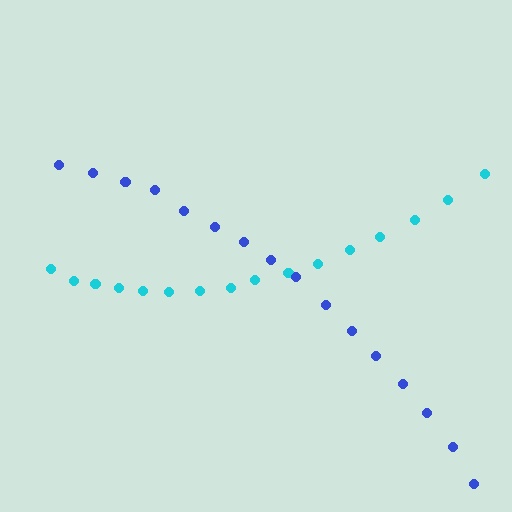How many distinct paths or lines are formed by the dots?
There are 2 distinct paths.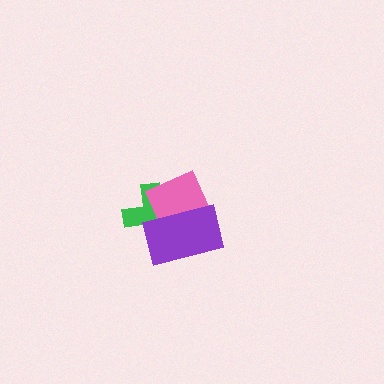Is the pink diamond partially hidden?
Yes, it is partially covered by another shape.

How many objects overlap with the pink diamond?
2 objects overlap with the pink diamond.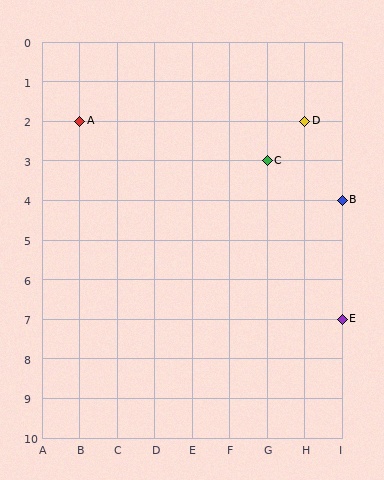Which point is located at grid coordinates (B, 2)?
Point A is at (B, 2).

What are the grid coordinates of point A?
Point A is at grid coordinates (B, 2).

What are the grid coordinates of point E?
Point E is at grid coordinates (I, 7).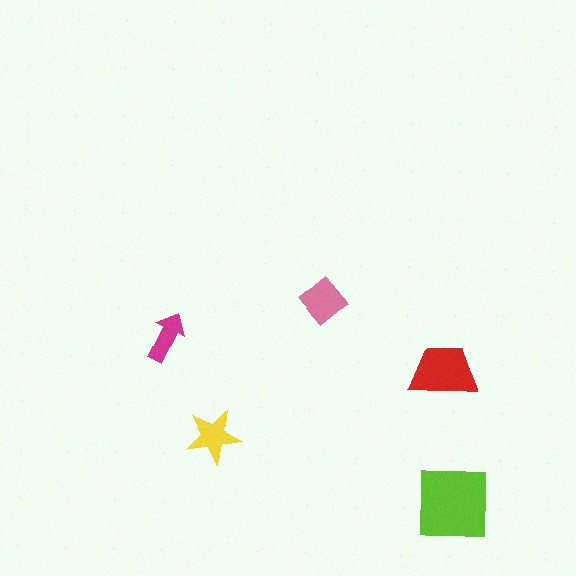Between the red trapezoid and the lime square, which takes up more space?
The lime square.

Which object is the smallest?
The magenta arrow.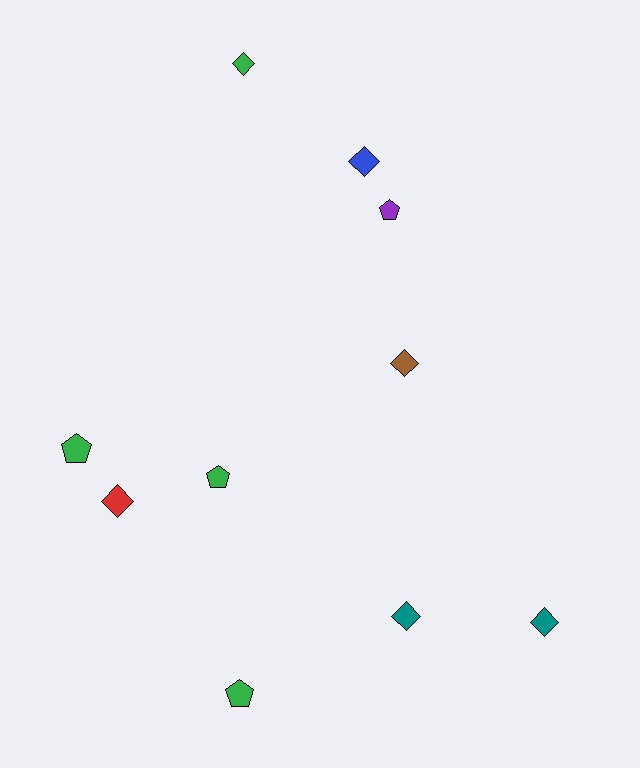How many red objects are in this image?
There is 1 red object.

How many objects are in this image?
There are 10 objects.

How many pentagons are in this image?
There are 4 pentagons.